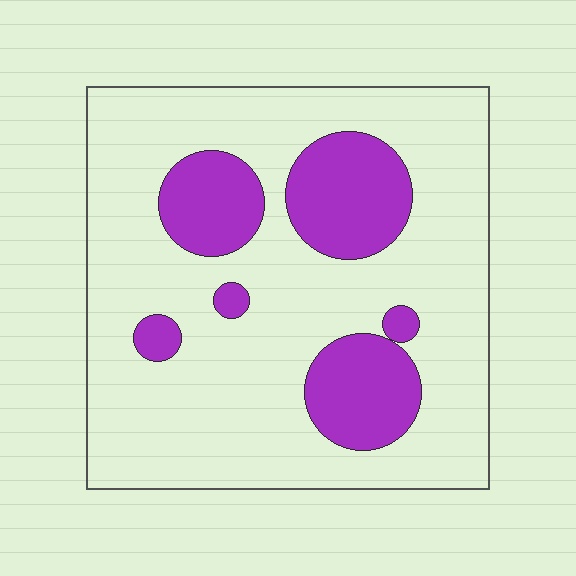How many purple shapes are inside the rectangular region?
6.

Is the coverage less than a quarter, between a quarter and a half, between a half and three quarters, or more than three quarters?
Less than a quarter.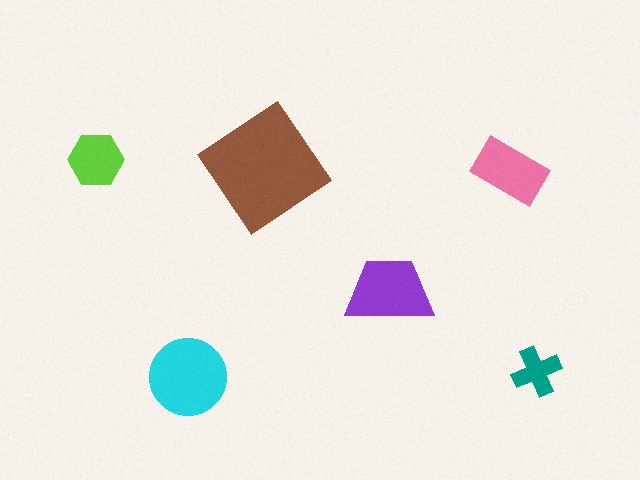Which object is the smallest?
The teal cross.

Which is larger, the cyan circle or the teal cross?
The cyan circle.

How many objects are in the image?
There are 6 objects in the image.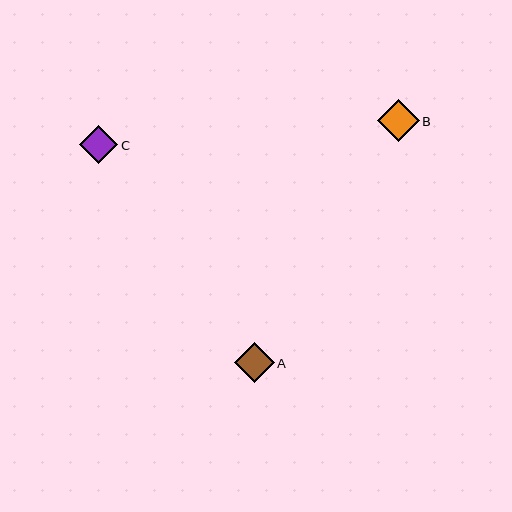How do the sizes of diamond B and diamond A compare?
Diamond B and diamond A are approximately the same size.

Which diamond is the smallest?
Diamond C is the smallest with a size of approximately 38 pixels.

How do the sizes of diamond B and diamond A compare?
Diamond B and diamond A are approximately the same size.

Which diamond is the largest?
Diamond B is the largest with a size of approximately 42 pixels.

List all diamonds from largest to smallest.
From largest to smallest: B, A, C.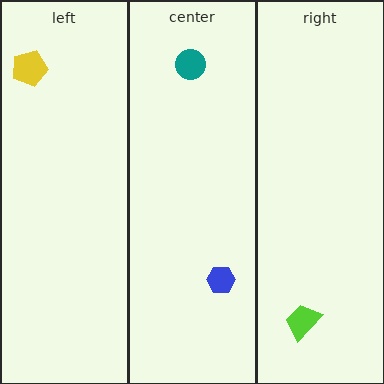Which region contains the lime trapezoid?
The right region.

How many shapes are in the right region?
1.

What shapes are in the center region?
The blue hexagon, the teal circle.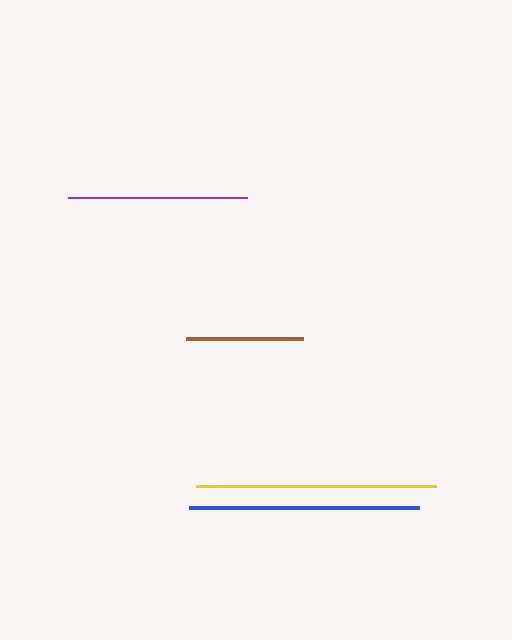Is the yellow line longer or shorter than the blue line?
The yellow line is longer than the blue line.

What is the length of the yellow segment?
The yellow segment is approximately 240 pixels long.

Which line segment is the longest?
The yellow line is the longest at approximately 240 pixels.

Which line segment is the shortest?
The brown line is the shortest at approximately 117 pixels.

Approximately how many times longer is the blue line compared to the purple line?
The blue line is approximately 1.3 times the length of the purple line.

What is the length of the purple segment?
The purple segment is approximately 179 pixels long.